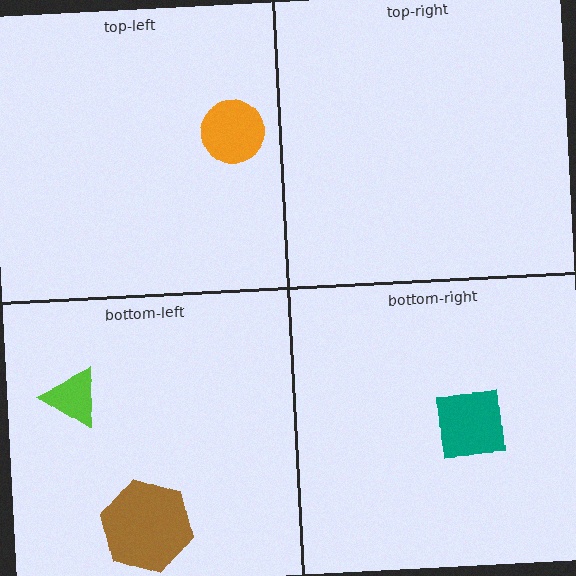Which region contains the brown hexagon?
The bottom-left region.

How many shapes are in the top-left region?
1.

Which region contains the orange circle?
The top-left region.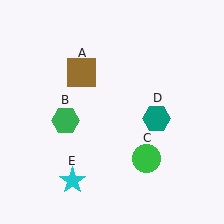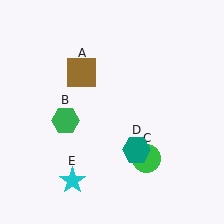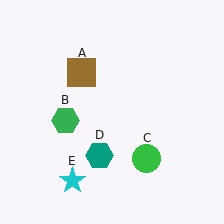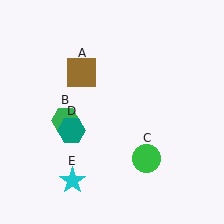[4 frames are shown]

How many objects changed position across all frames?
1 object changed position: teal hexagon (object D).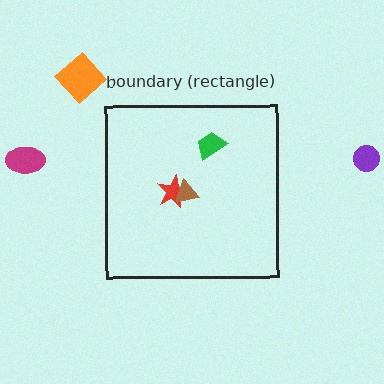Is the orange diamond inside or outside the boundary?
Outside.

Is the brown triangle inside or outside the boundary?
Inside.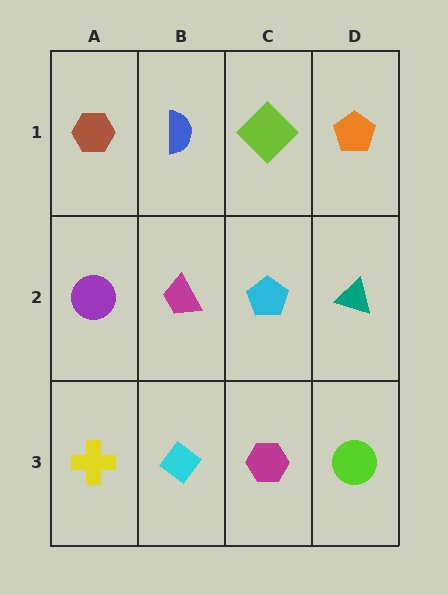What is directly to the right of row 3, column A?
A cyan diamond.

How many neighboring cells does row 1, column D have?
2.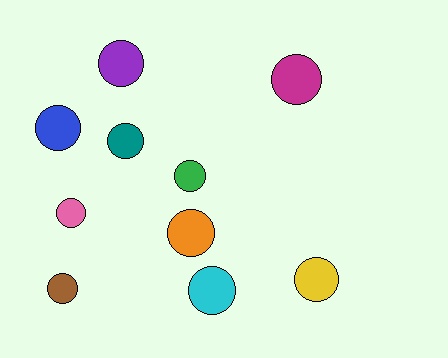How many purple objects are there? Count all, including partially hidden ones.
There is 1 purple object.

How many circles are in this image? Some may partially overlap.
There are 10 circles.